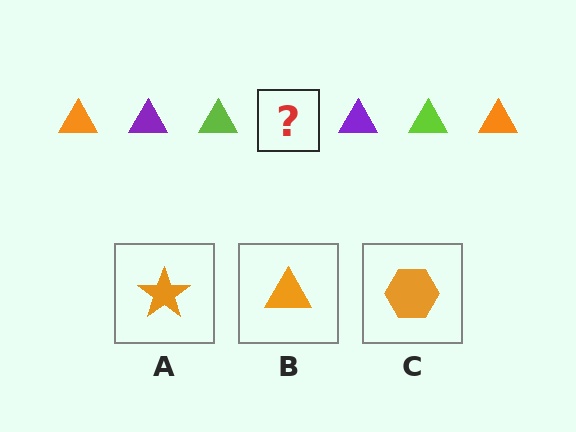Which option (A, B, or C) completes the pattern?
B.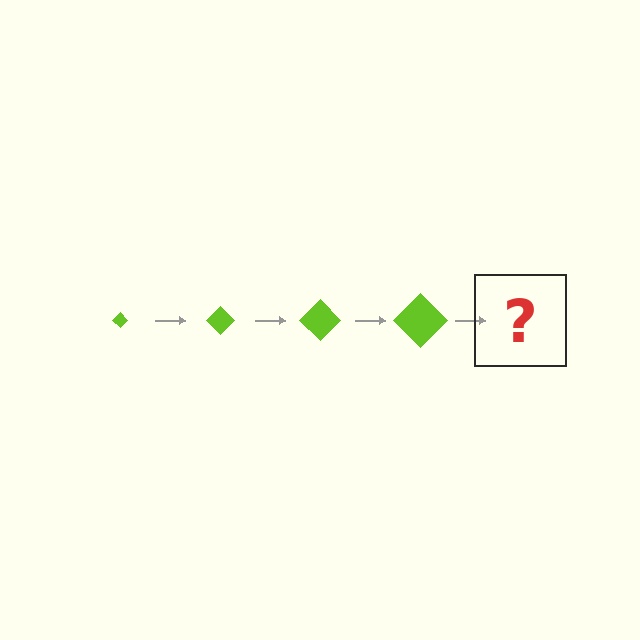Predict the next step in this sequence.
The next step is a lime diamond, larger than the previous one.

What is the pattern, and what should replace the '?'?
The pattern is that the diamond gets progressively larger each step. The '?' should be a lime diamond, larger than the previous one.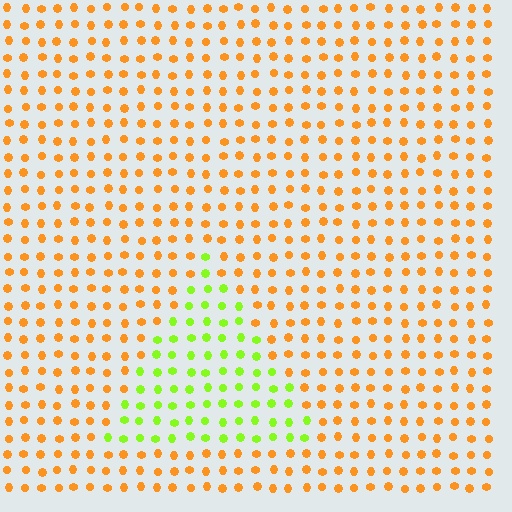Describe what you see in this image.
The image is filled with small orange elements in a uniform arrangement. A triangle-shaped region is visible where the elements are tinted to a slightly different hue, forming a subtle color boundary.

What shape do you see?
I see a triangle.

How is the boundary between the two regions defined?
The boundary is defined purely by a slight shift in hue (about 60 degrees). Spacing, size, and orientation are identical on both sides.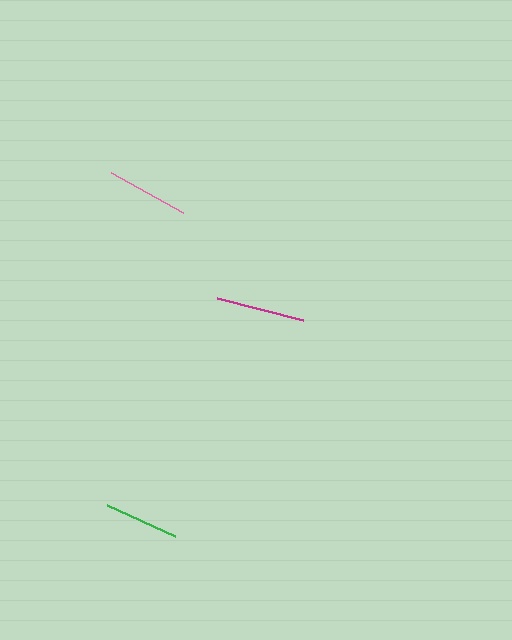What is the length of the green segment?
The green segment is approximately 75 pixels long.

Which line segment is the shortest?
The green line is the shortest at approximately 75 pixels.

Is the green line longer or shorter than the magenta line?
The magenta line is longer than the green line.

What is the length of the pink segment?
The pink segment is approximately 83 pixels long.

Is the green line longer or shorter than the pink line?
The pink line is longer than the green line.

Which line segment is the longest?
The magenta line is the longest at approximately 89 pixels.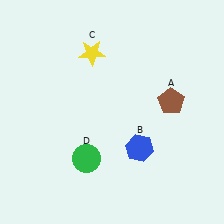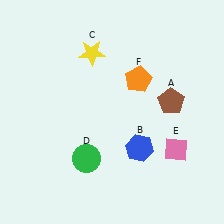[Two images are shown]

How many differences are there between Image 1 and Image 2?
There are 2 differences between the two images.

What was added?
A pink diamond (E), an orange pentagon (F) were added in Image 2.